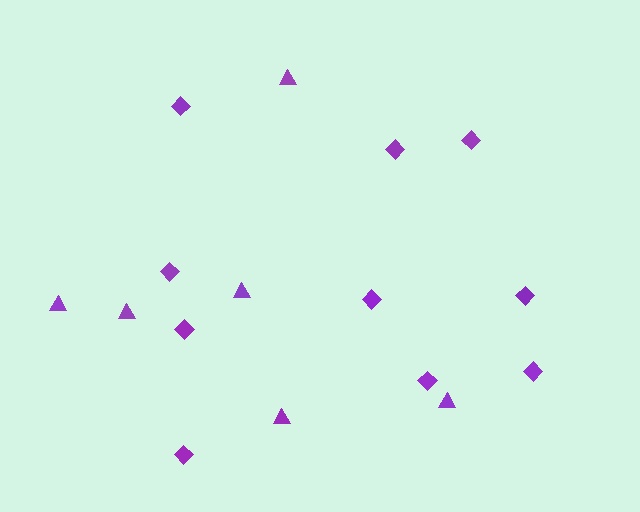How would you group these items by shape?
There are 2 groups: one group of triangles (6) and one group of diamonds (10).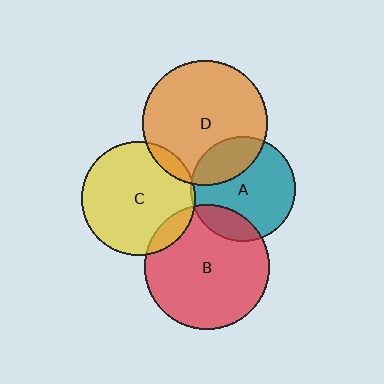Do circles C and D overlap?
Yes.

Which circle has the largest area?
Circle D (orange).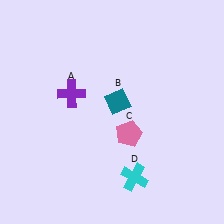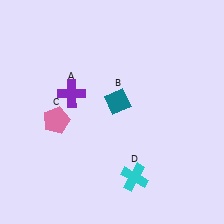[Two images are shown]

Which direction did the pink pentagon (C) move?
The pink pentagon (C) moved left.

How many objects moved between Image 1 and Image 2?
1 object moved between the two images.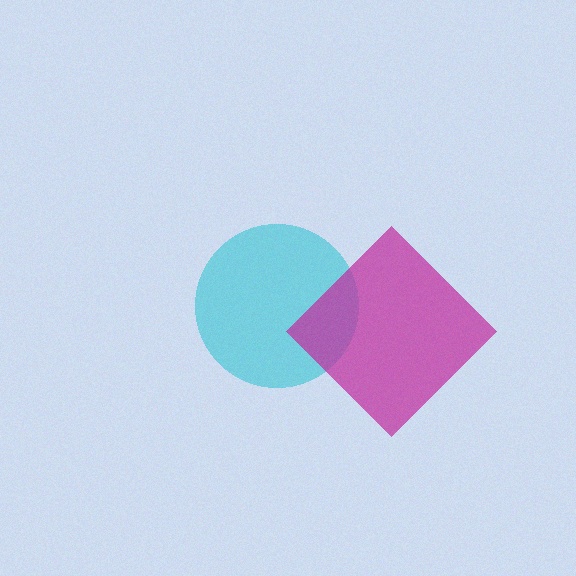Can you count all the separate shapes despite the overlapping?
Yes, there are 2 separate shapes.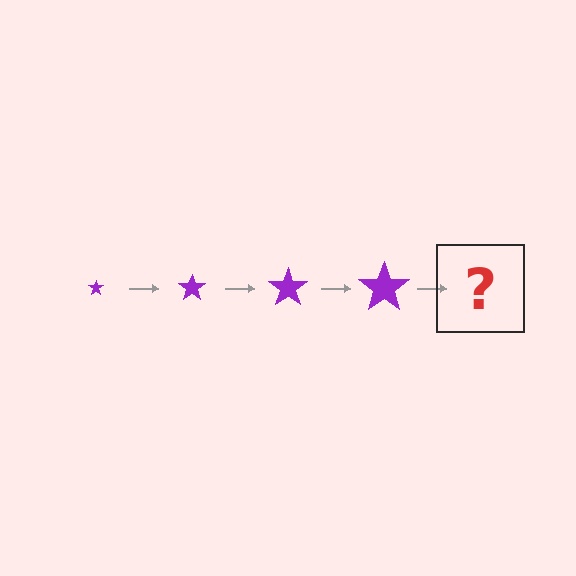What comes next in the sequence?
The next element should be a purple star, larger than the previous one.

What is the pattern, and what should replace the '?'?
The pattern is that the star gets progressively larger each step. The '?' should be a purple star, larger than the previous one.